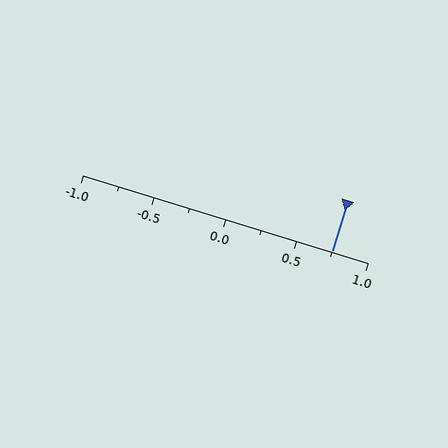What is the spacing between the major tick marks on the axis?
The major ticks are spaced 0.5 apart.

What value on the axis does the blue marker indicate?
The marker indicates approximately 0.75.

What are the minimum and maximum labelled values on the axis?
The axis runs from -1.0 to 1.0.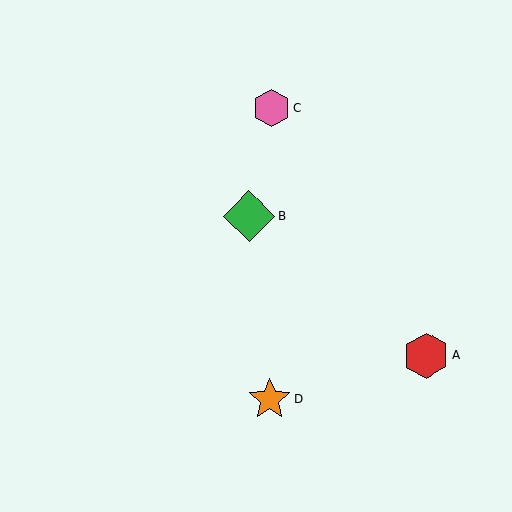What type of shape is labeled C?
Shape C is a pink hexagon.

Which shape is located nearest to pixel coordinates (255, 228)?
The green diamond (labeled B) at (249, 216) is nearest to that location.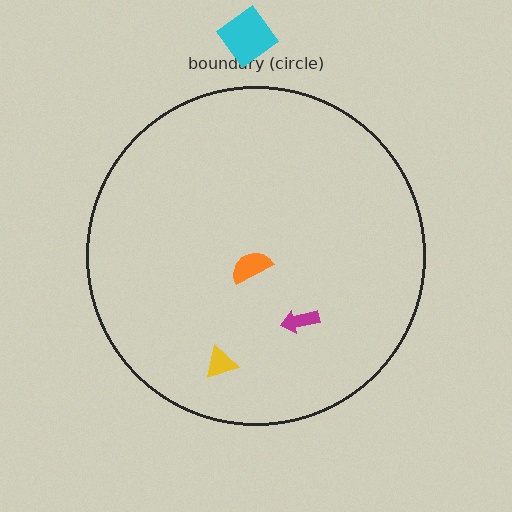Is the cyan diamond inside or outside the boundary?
Outside.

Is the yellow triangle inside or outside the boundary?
Inside.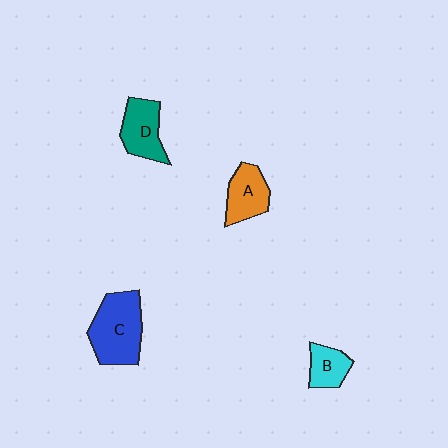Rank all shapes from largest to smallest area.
From largest to smallest: C (blue), D (teal), A (orange), B (cyan).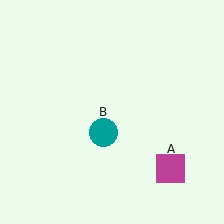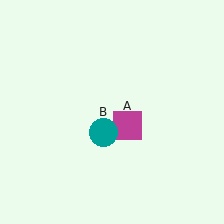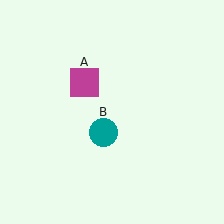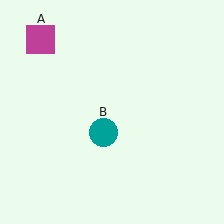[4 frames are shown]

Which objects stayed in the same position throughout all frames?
Teal circle (object B) remained stationary.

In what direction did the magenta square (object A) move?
The magenta square (object A) moved up and to the left.